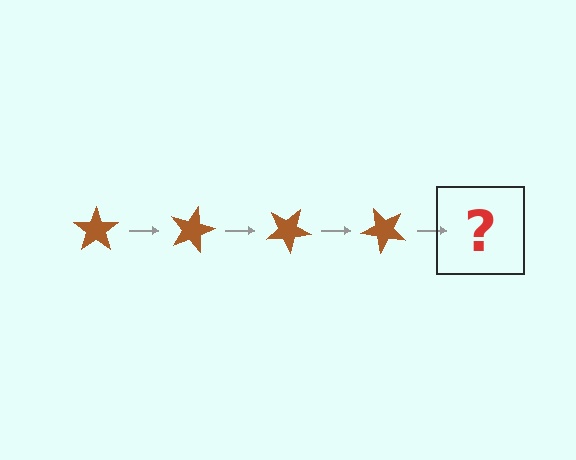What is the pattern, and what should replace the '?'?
The pattern is that the star rotates 15 degrees each step. The '?' should be a brown star rotated 60 degrees.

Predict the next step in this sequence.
The next step is a brown star rotated 60 degrees.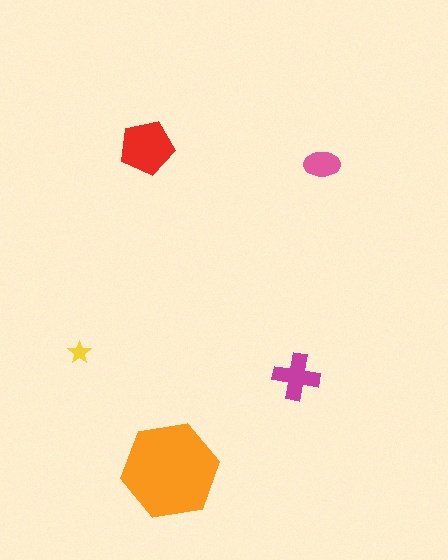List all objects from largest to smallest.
The orange hexagon, the red pentagon, the magenta cross, the pink ellipse, the yellow star.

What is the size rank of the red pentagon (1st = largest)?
2nd.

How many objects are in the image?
There are 5 objects in the image.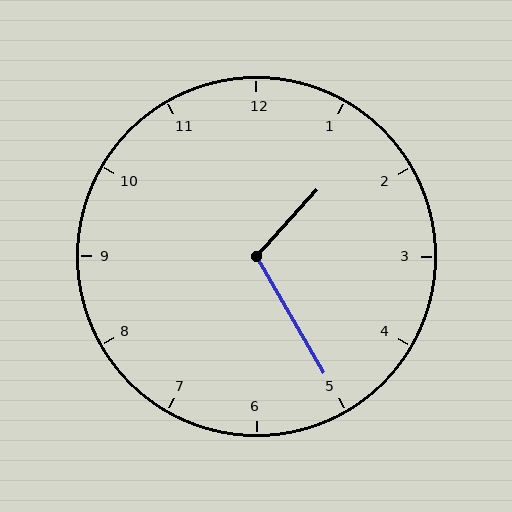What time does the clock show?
1:25.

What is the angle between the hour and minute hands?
Approximately 108 degrees.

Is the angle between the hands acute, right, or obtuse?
It is obtuse.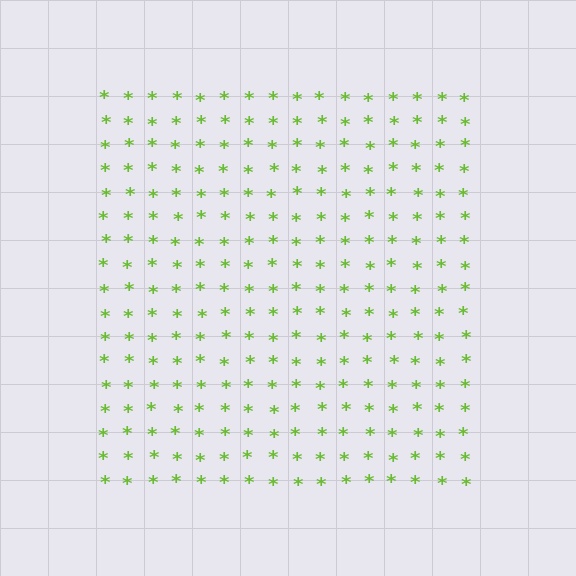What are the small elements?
The small elements are asterisks.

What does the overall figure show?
The overall figure shows a square.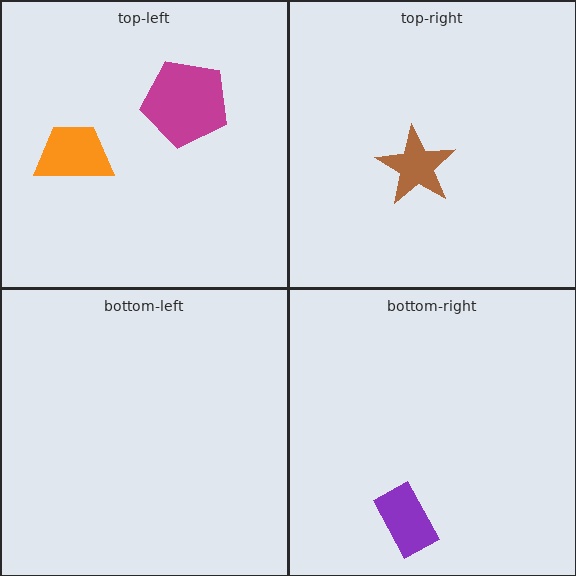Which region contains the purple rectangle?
The bottom-right region.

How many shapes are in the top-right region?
1.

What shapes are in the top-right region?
The brown star.